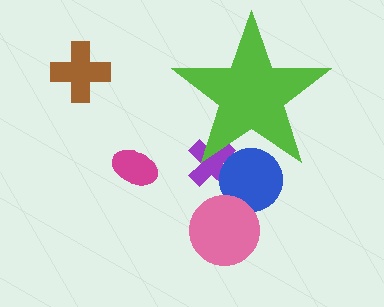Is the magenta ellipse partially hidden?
No, the magenta ellipse is fully visible.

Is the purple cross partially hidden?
Yes, the purple cross is partially hidden behind the lime star.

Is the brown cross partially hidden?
No, the brown cross is fully visible.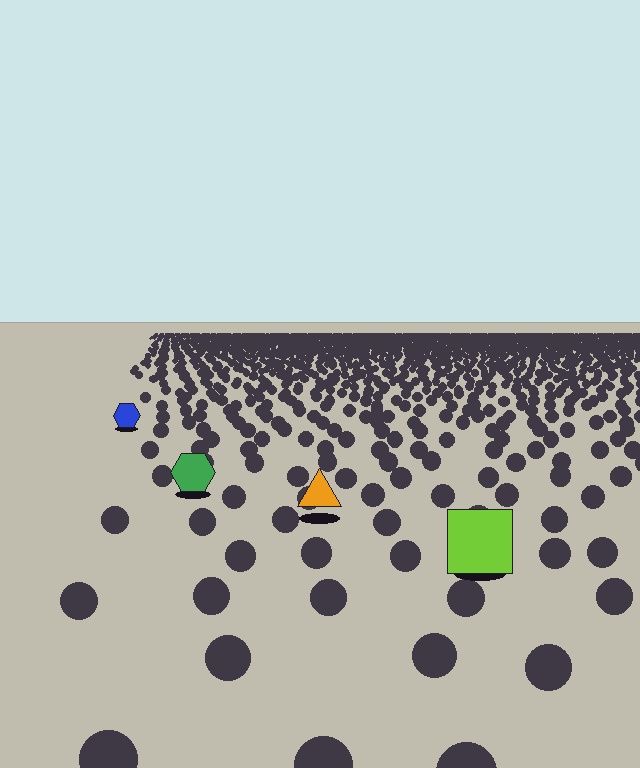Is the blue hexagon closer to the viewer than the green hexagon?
No. The green hexagon is closer — you can tell from the texture gradient: the ground texture is coarser near it.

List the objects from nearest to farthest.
From nearest to farthest: the lime square, the orange triangle, the green hexagon, the blue hexagon.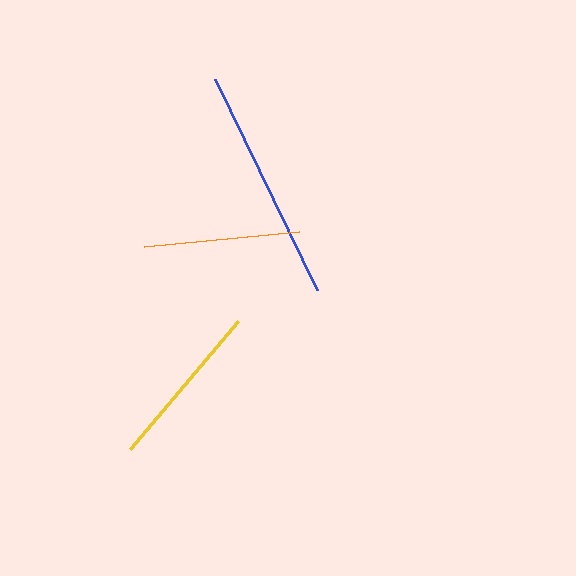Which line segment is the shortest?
The orange line is the shortest at approximately 156 pixels.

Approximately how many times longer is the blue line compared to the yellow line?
The blue line is approximately 1.4 times the length of the yellow line.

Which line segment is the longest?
The blue line is the longest at approximately 234 pixels.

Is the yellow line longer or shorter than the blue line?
The blue line is longer than the yellow line.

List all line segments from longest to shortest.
From longest to shortest: blue, yellow, orange.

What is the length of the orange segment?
The orange segment is approximately 156 pixels long.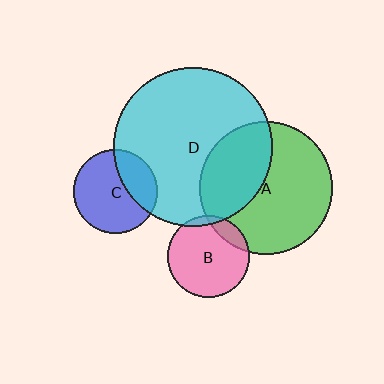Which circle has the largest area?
Circle D (cyan).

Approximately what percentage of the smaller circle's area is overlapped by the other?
Approximately 35%.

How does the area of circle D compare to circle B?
Approximately 3.8 times.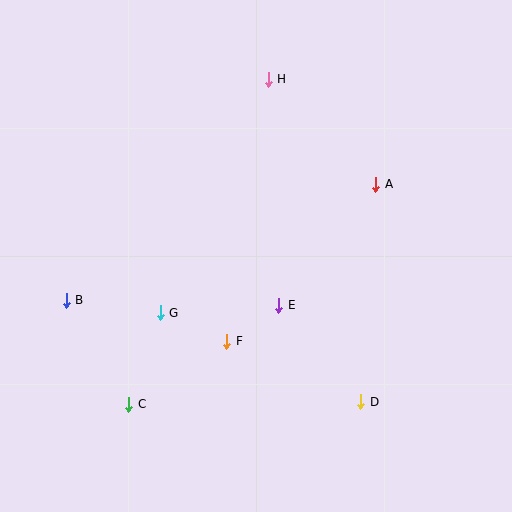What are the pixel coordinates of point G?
Point G is at (160, 313).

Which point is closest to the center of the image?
Point E at (279, 305) is closest to the center.